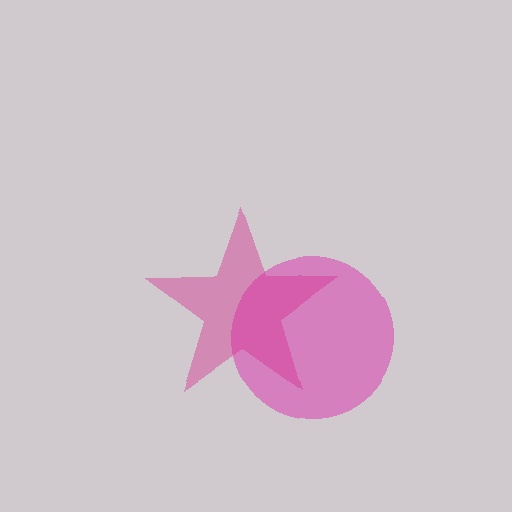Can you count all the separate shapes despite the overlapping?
Yes, there are 2 separate shapes.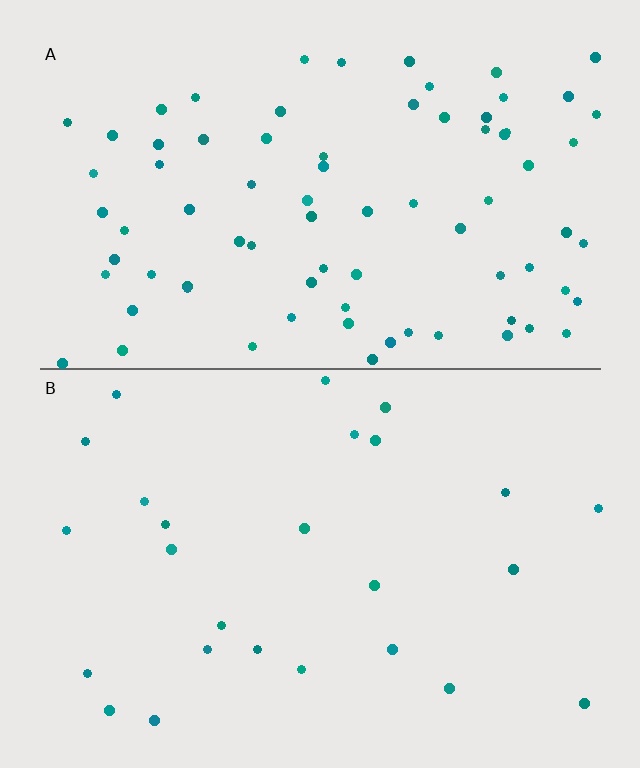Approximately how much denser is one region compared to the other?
Approximately 3.1× — region A over region B.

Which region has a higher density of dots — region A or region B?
A (the top).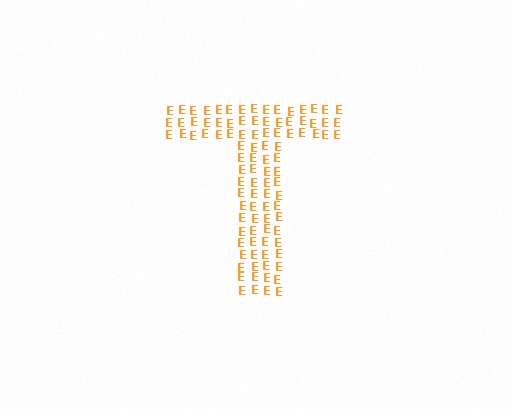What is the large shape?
The large shape is the letter T.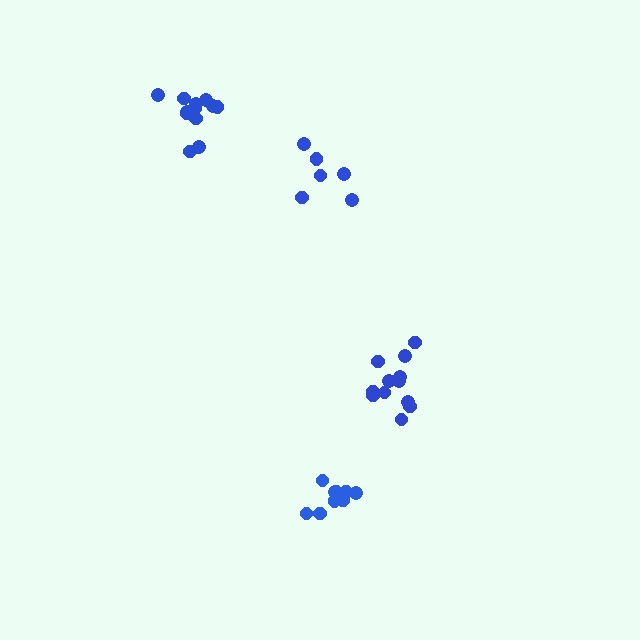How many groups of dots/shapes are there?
There are 4 groups.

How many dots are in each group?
Group 1: 12 dots, Group 2: 6 dots, Group 3: 11 dots, Group 4: 12 dots (41 total).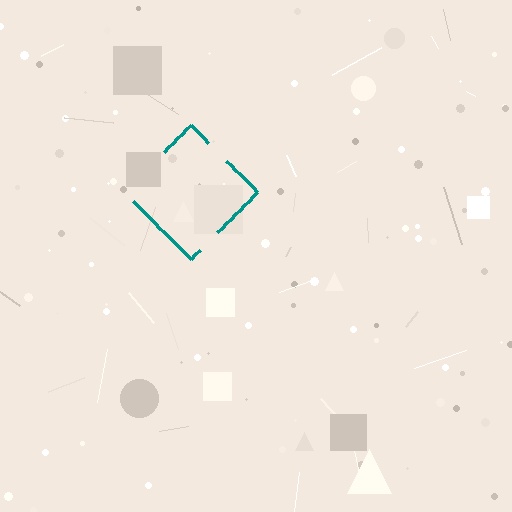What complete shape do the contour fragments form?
The contour fragments form a diamond.